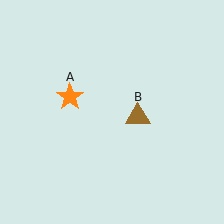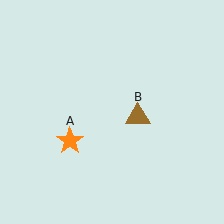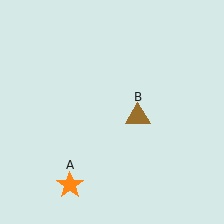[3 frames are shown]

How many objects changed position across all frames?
1 object changed position: orange star (object A).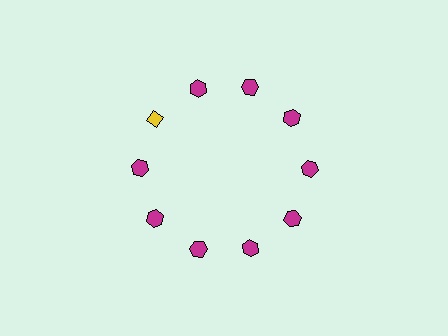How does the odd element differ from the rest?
It differs in both color (yellow instead of magenta) and shape (diamond instead of hexagon).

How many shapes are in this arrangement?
There are 10 shapes arranged in a ring pattern.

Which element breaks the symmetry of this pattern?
The yellow diamond at roughly the 10 o'clock position breaks the symmetry. All other shapes are magenta hexagons.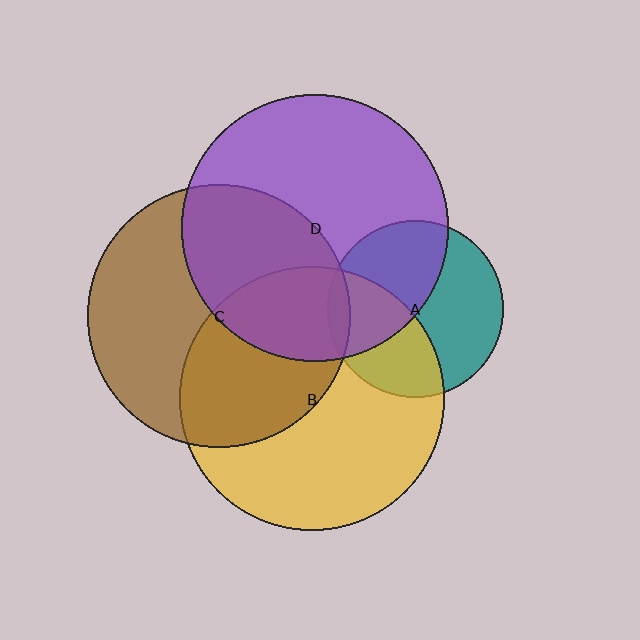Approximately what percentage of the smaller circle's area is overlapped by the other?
Approximately 5%.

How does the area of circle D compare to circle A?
Approximately 2.3 times.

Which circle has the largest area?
Circle D (purple).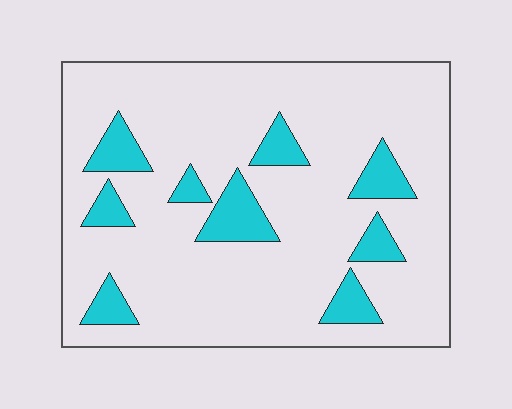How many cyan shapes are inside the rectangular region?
9.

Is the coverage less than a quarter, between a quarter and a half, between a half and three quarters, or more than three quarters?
Less than a quarter.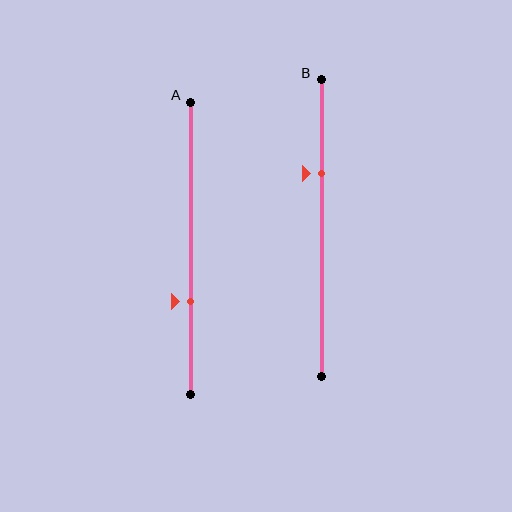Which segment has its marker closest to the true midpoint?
Segment A has its marker closest to the true midpoint.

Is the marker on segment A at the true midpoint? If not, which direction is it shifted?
No, the marker on segment A is shifted downward by about 18% of the segment length.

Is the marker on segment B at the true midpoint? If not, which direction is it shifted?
No, the marker on segment B is shifted upward by about 18% of the segment length.